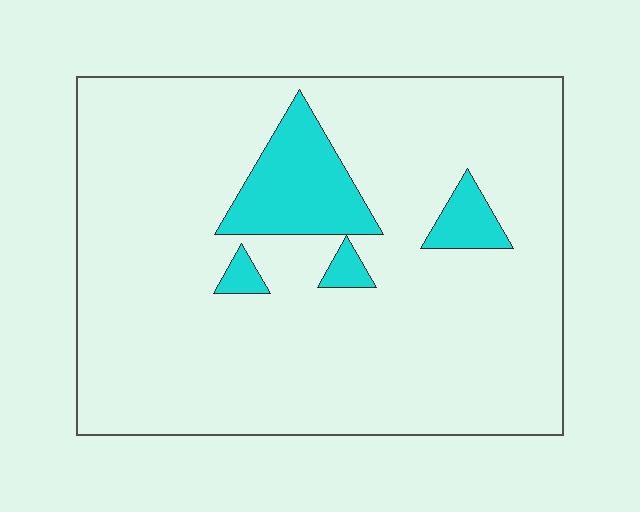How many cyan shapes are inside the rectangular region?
4.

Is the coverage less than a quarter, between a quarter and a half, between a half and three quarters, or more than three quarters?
Less than a quarter.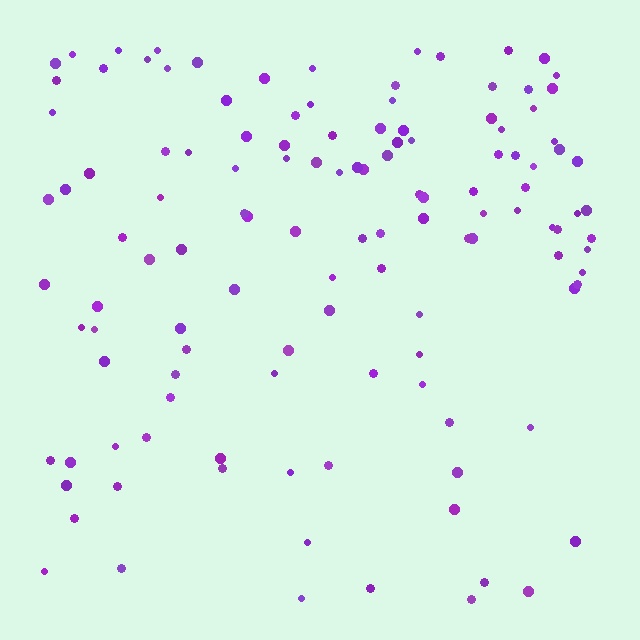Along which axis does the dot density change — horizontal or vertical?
Vertical.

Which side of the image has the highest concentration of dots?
The top.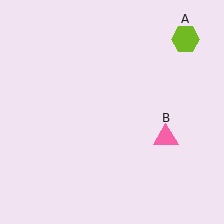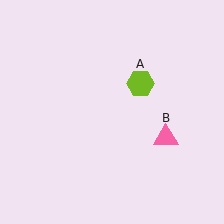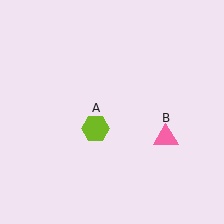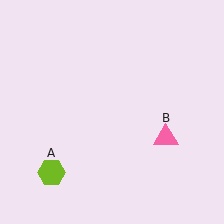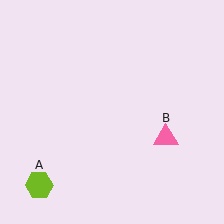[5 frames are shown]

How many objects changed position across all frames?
1 object changed position: lime hexagon (object A).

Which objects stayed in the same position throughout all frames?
Pink triangle (object B) remained stationary.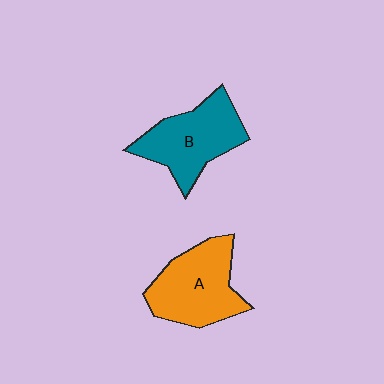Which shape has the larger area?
Shape A (orange).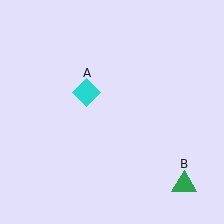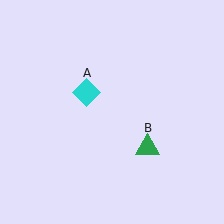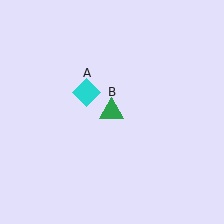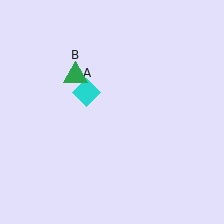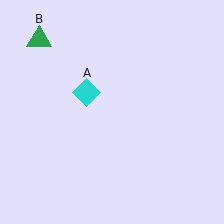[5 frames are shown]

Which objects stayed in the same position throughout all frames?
Cyan diamond (object A) remained stationary.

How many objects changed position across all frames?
1 object changed position: green triangle (object B).